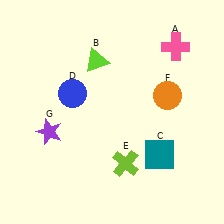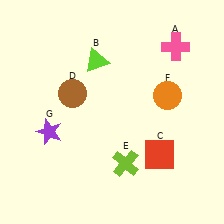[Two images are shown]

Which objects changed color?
C changed from teal to red. D changed from blue to brown.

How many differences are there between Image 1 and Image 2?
There are 2 differences between the two images.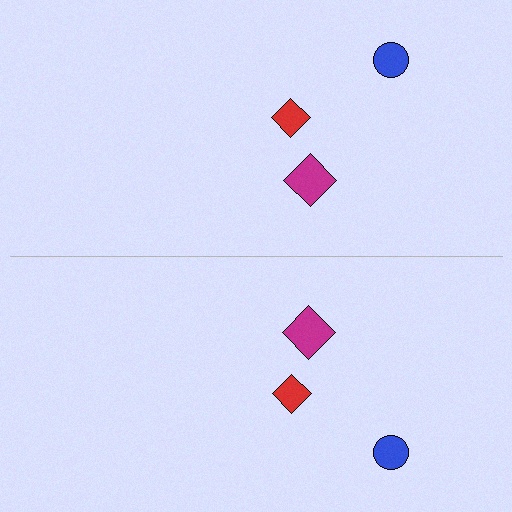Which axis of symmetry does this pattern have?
The pattern has a horizontal axis of symmetry running through the center of the image.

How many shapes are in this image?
There are 6 shapes in this image.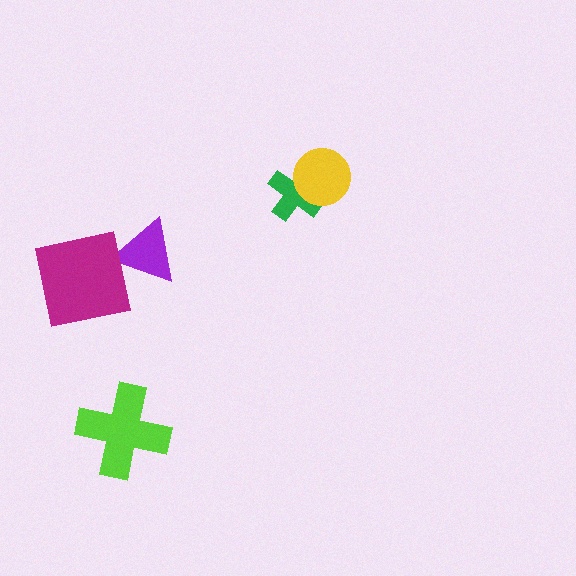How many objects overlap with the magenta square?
1 object overlaps with the magenta square.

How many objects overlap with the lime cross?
0 objects overlap with the lime cross.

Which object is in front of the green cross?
The yellow circle is in front of the green cross.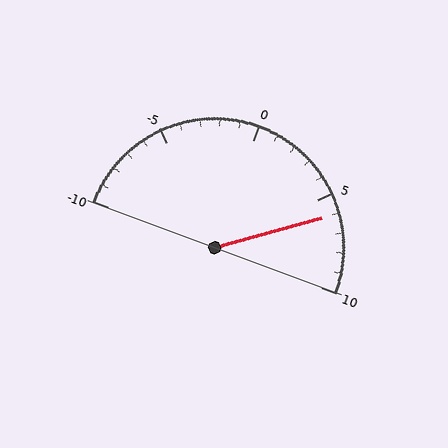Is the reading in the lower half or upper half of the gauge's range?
The reading is in the upper half of the range (-10 to 10).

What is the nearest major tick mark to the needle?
The nearest major tick mark is 5.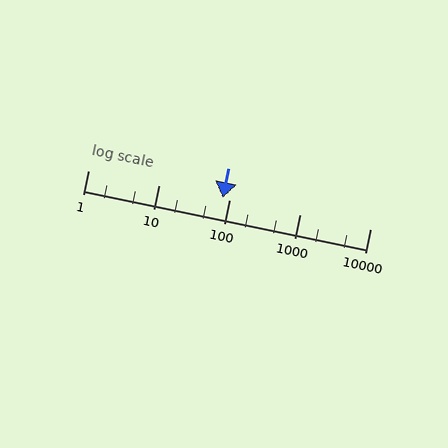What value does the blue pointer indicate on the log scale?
The pointer indicates approximately 80.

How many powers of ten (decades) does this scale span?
The scale spans 4 decades, from 1 to 10000.